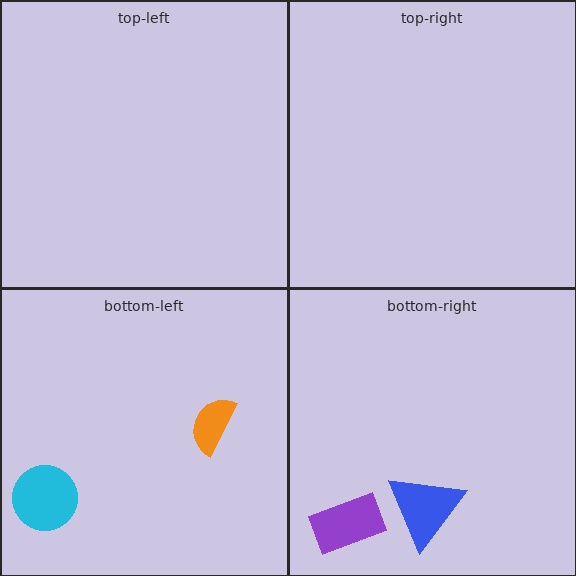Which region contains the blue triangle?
The bottom-right region.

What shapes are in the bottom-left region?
The orange semicircle, the cyan circle.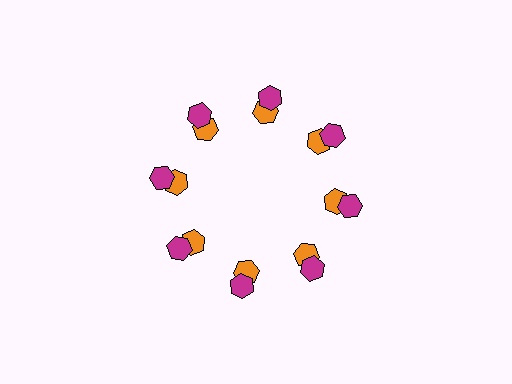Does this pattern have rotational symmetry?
Yes, this pattern has 8-fold rotational symmetry. It looks the same after rotating 45 degrees around the center.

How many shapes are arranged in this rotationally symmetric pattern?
There are 16 shapes, arranged in 8 groups of 2.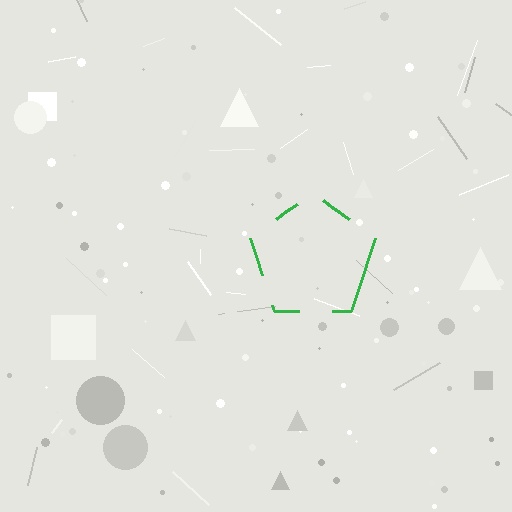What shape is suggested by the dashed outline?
The dashed outline suggests a pentagon.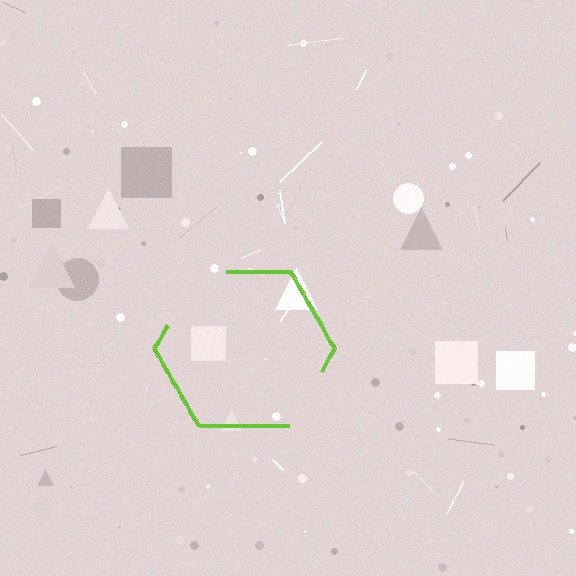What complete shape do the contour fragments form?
The contour fragments form a hexagon.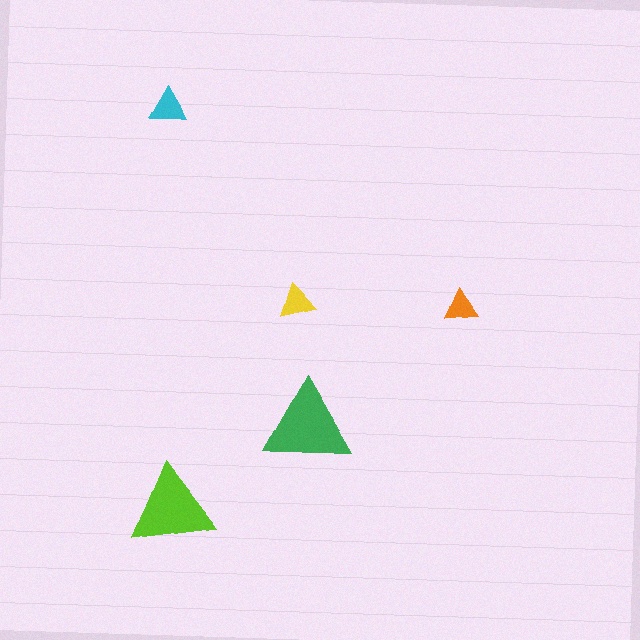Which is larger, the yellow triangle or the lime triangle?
The lime one.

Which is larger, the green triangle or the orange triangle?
The green one.